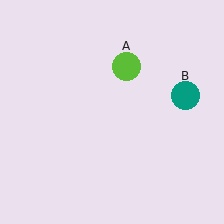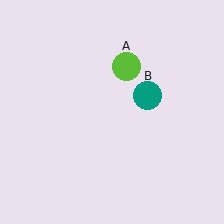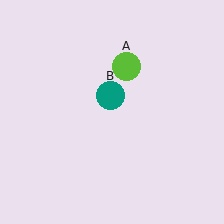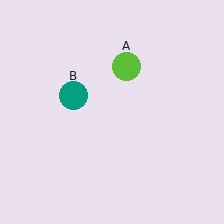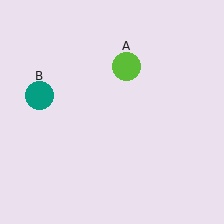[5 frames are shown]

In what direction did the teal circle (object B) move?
The teal circle (object B) moved left.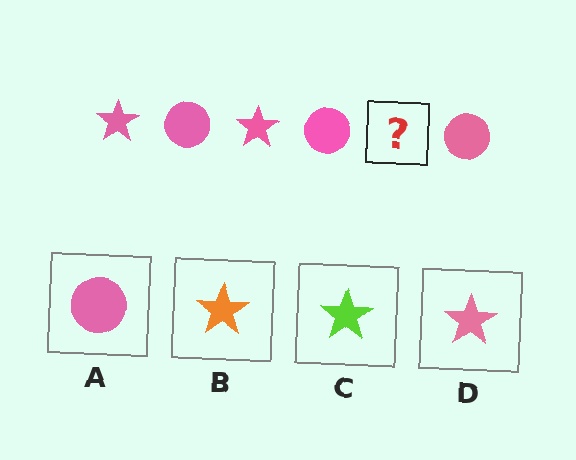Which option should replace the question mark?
Option D.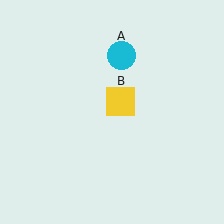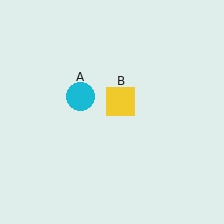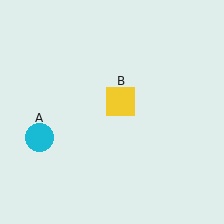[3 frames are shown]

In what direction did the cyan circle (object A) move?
The cyan circle (object A) moved down and to the left.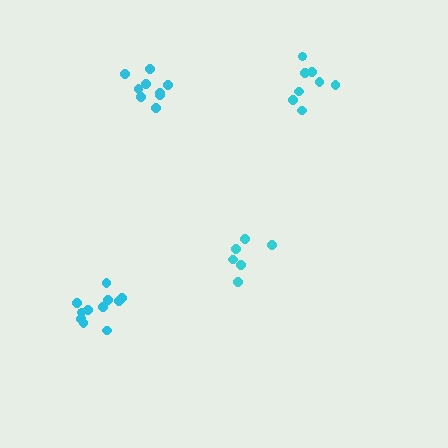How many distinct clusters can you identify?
There are 4 distinct clusters.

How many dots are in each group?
Group 1: 8 dots, Group 2: 6 dots, Group 3: 9 dots, Group 4: 11 dots (34 total).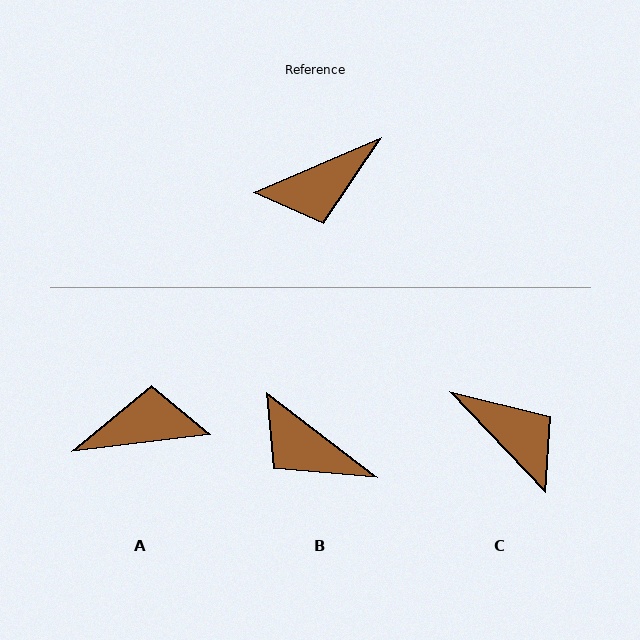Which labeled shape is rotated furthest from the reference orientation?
A, about 164 degrees away.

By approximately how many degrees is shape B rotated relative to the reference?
Approximately 61 degrees clockwise.